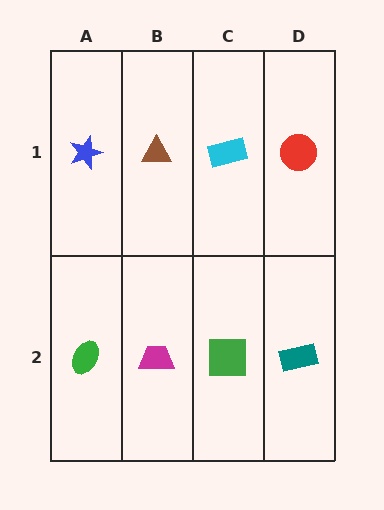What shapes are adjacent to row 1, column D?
A teal rectangle (row 2, column D), a cyan rectangle (row 1, column C).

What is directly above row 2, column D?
A red circle.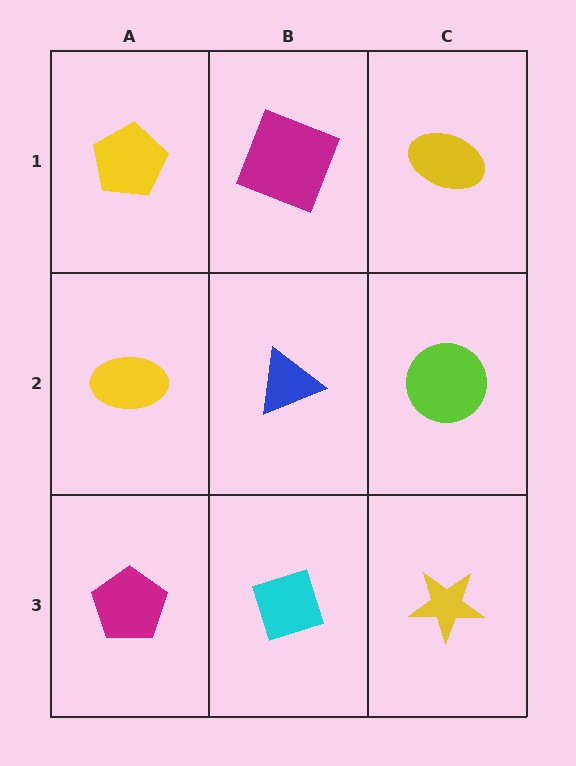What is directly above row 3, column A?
A yellow ellipse.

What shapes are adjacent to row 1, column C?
A lime circle (row 2, column C), a magenta square (row 1, column B).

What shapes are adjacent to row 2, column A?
A yellow pentagon (row 1, column A), a magenta pentagon (row 3, column A), a blue triangle (row 2, column B).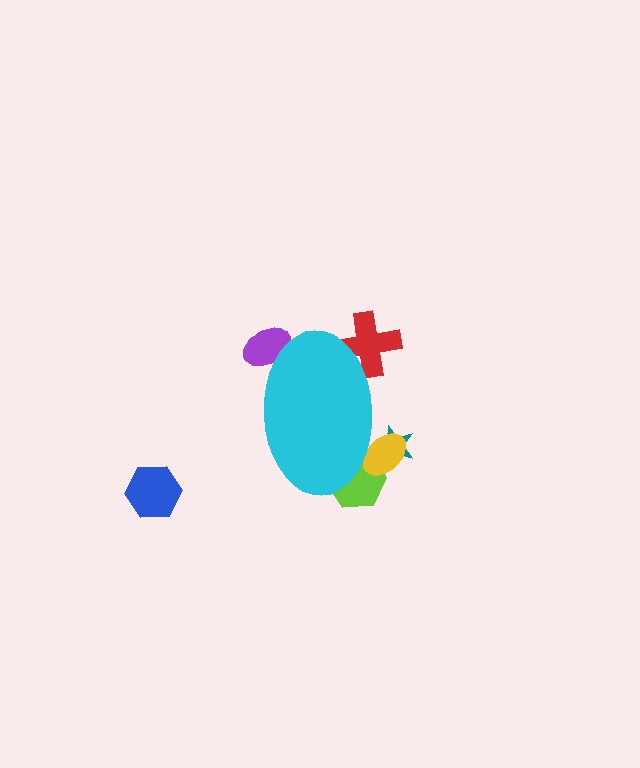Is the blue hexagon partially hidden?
No, the blue hexagon is fully visible.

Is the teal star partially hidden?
Yes, the teal star is partially hidden behind the cyan ellipse.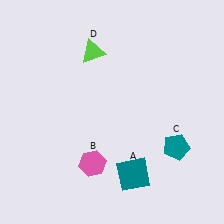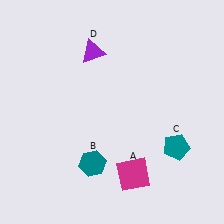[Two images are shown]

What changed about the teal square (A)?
In Image 1, A is teal. In Image 2, it changed to magenta.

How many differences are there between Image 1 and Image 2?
There are 3 differences between the two images.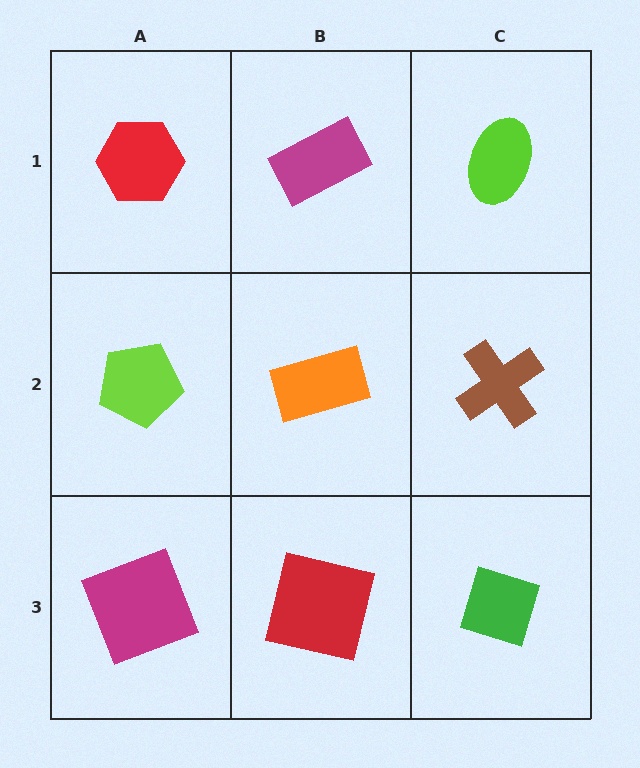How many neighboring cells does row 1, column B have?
3.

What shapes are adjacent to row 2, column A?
A red hexagon (row 1, column A), a magenta square (row 3, column A), an orange rectangle (row 2, column B).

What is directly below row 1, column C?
A brown cross.